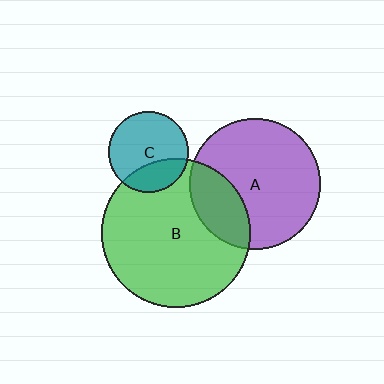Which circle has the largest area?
Circle B (green).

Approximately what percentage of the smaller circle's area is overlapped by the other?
Approximately 30%.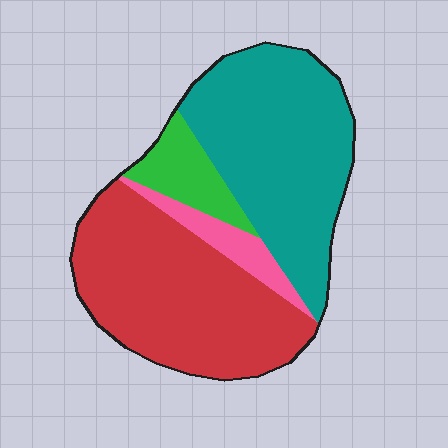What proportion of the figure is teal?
Teal covers about 40% of the figure.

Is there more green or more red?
Red.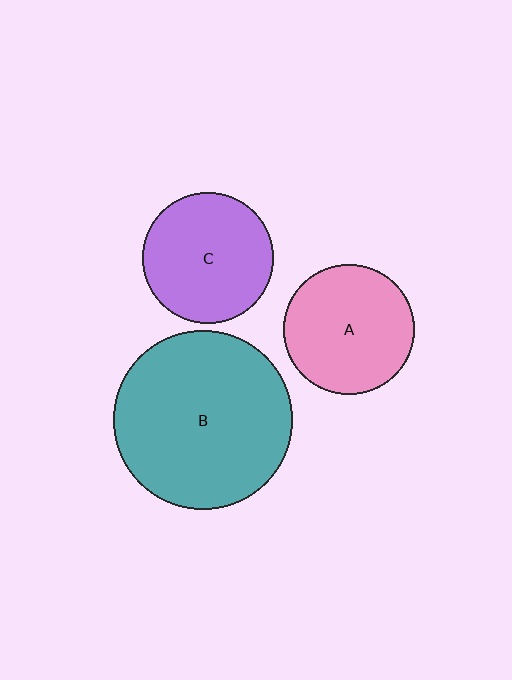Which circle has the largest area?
Circle B (teal).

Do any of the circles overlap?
No, none of the circles overlap.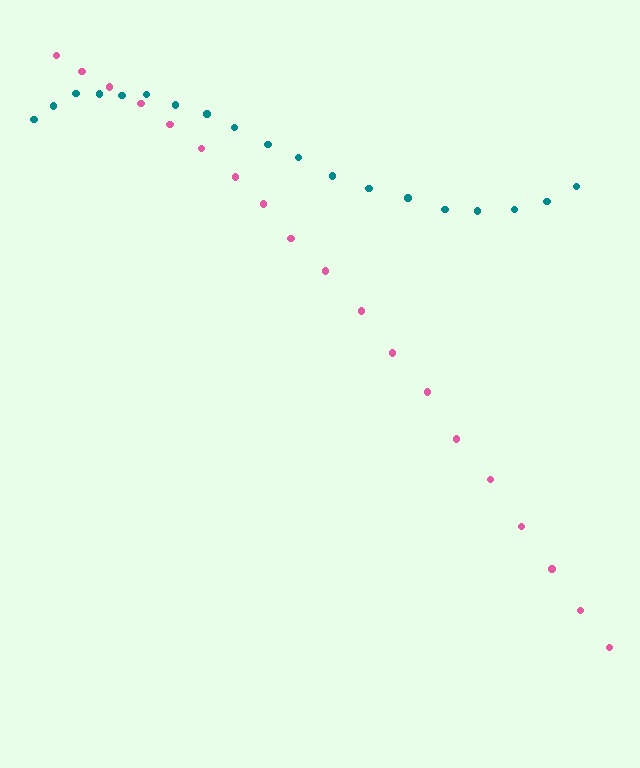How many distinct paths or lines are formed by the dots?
There are 2 distinct paths.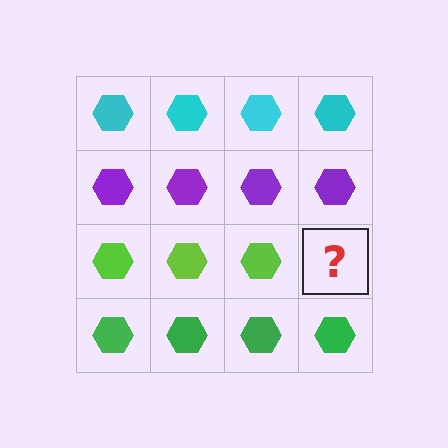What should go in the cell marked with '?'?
The missing cell should contain a lime hexagon.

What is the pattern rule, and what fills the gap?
The rule is that each row has a consistent color. The gap should be filled with a lime hexagon.